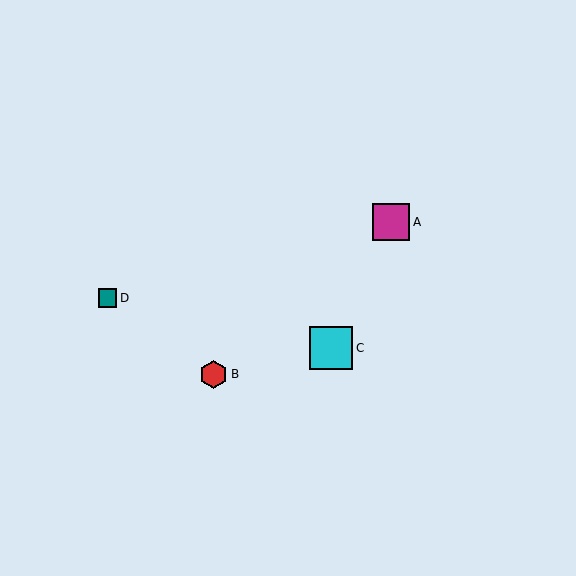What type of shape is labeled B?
Shape B is a red hexagon.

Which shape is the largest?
The cyan square (labeled C) is the largest.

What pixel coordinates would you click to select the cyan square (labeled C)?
Click at (331, 348) to select the cyan square C.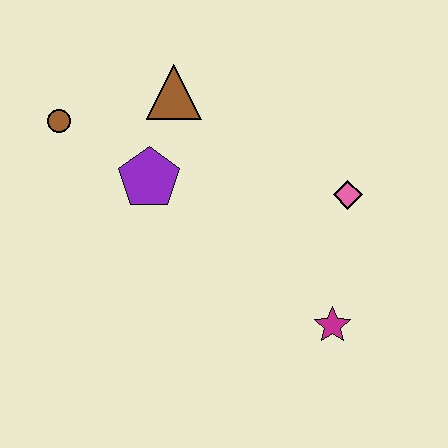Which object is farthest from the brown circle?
The magenta star is farthest from the brown circle.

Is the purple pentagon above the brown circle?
No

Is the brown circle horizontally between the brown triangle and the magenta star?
No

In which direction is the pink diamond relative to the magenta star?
The pink diamond is above the magenta star.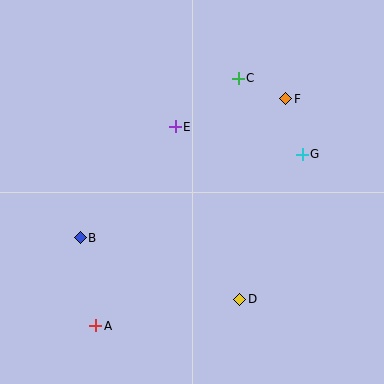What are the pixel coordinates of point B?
Point B is at (80, 238).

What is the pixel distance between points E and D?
The distance between E and D is 184 pixels.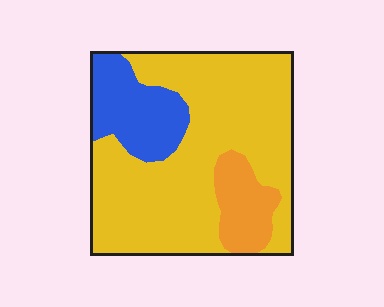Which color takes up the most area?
Yellow, at roughly 70%.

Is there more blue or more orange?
Blue.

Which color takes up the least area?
Orange, at roughly 10%.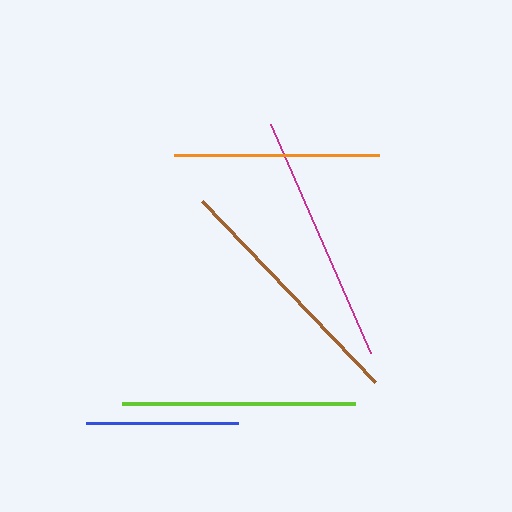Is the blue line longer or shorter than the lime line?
The lime line is longer than the blue line.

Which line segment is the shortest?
The blue line is the shortest at approximately 152 pixels.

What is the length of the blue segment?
The blue segment is approximately 152 pixels long.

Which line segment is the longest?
The magenta line is the longest at approximately 250 pixels.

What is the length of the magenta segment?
The magenta segment is approximately 250 pixels long.